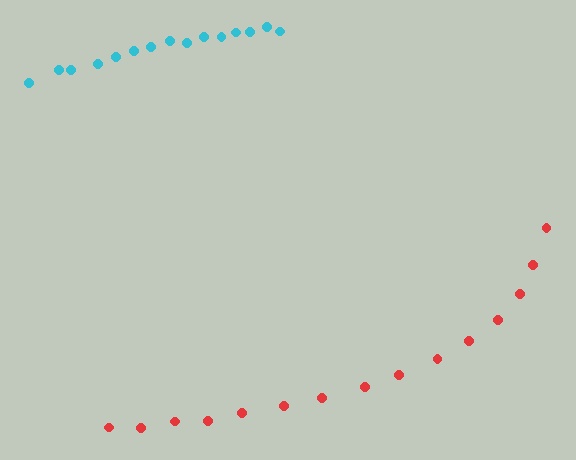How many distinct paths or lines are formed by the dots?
There are 2 distinct paths.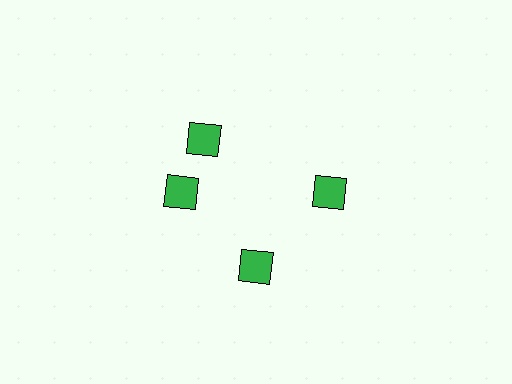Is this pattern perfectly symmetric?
No. The 4 green diamonds are arranged in a ring, but one element near the 12 o'clock position is rotated out of alignment along the ring, breaking the 4-fold rotational symmetry.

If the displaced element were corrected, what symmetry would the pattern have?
It would have 4-fold rotational symmetry — the pattern would map onto itself every 90 degrees.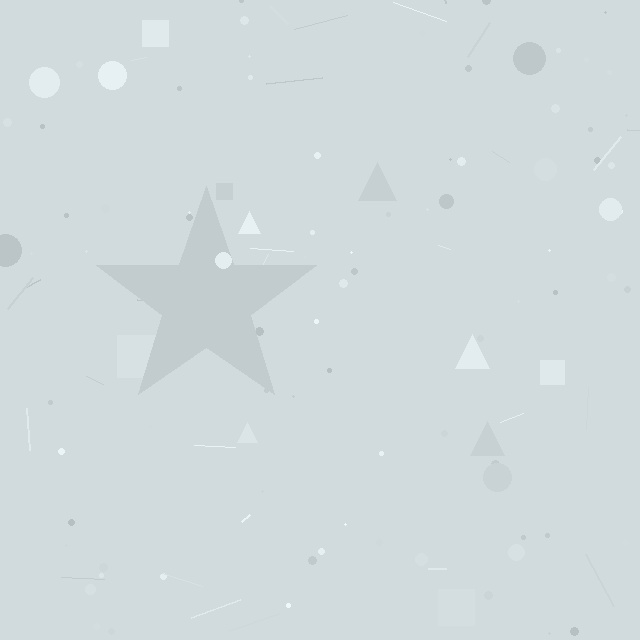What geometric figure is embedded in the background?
A star is embedded in the background.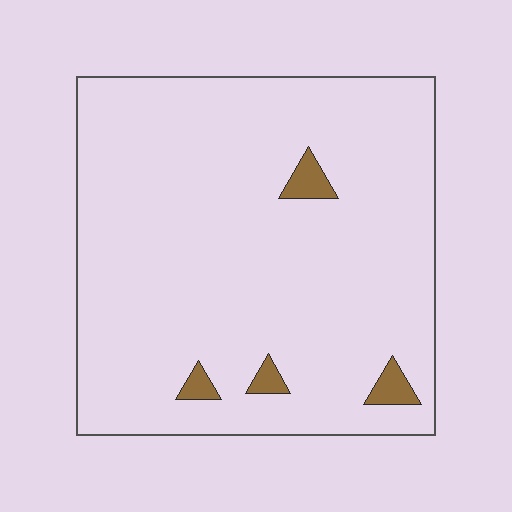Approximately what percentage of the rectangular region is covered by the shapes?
Approximately 5%.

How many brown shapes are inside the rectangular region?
4.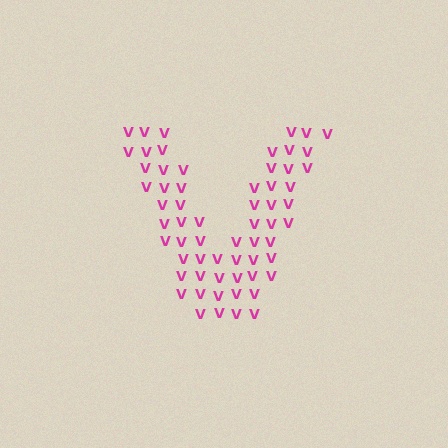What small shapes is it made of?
It is made of small letter V's.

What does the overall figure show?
The overall figure shows the letter V.